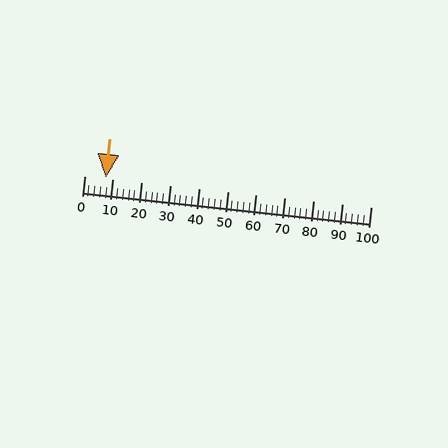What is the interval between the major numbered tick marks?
The major tick marks are spaced 10 units apart.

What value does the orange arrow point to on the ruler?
The orange arrow points to approximately 7.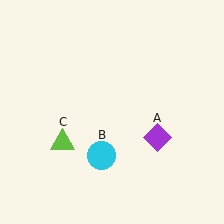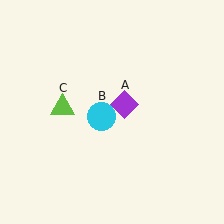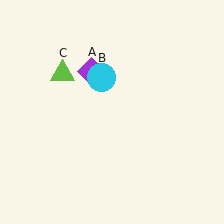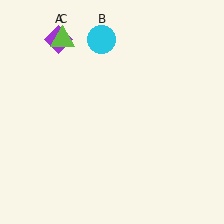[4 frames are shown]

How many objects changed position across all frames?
3 objects changed position: purple diamond (object A), cyan circle (object B), lime triangle (object C).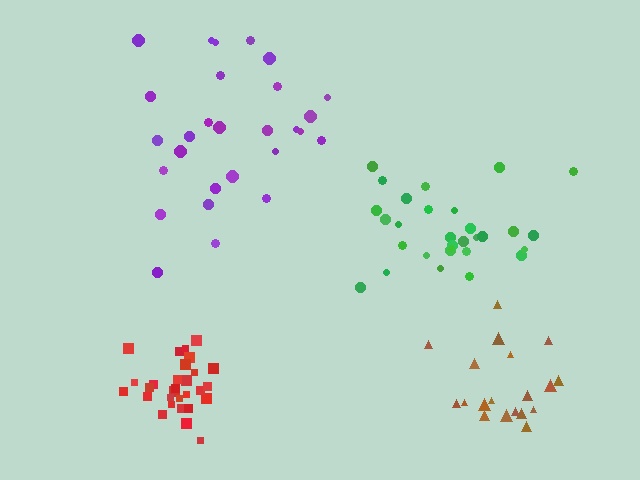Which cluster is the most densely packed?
Red.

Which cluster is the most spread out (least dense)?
Purple.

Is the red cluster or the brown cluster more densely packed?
Red.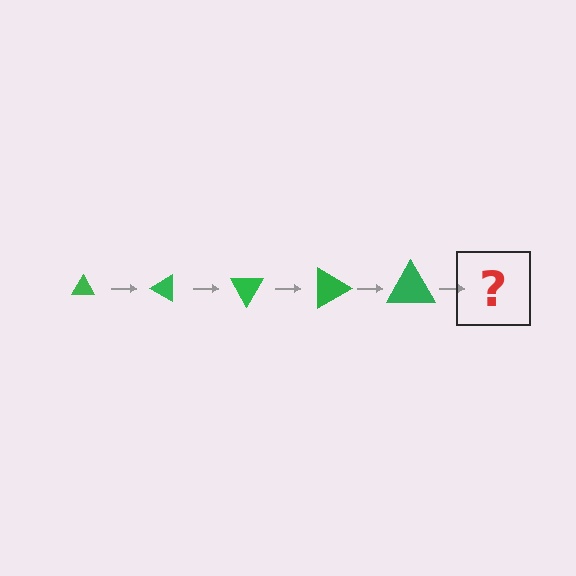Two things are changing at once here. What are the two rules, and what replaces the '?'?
The two rules are that the triangle grows larger each step and it rotates 30 degrees each step. The '?' should be a triangle, larger than the previous one and rotated 150 degrees from the start.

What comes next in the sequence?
The next element should be a triangle, larger than the previous one and rotated 150 degrees from the start.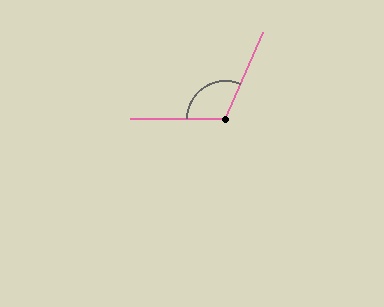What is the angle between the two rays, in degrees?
Approximately 113 degrees.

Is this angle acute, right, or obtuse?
It is obtuse.